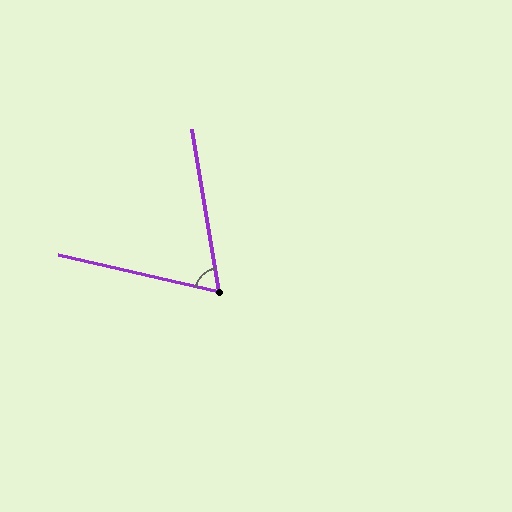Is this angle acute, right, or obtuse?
It is acute.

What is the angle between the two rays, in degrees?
Approximately 68 degrees.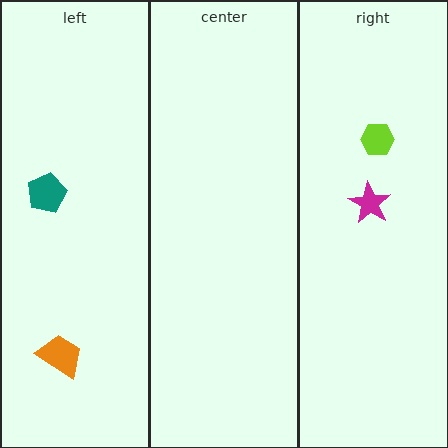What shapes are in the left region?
The orange trapezoid, the teal pentagon.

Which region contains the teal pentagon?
The left region.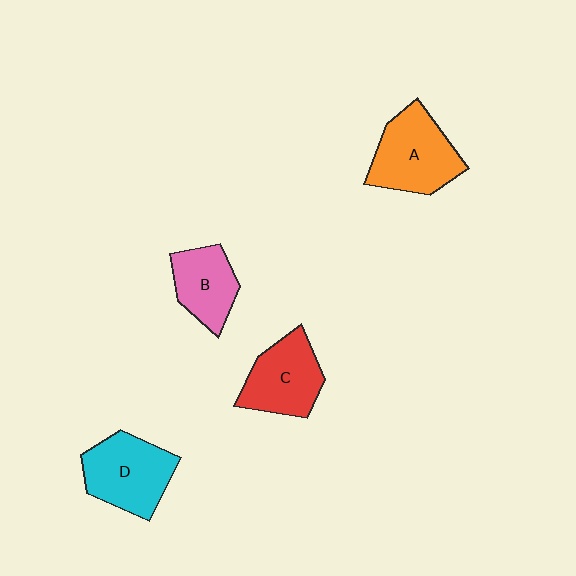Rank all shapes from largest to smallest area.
From largest to smallest: A (orange), D (cyan), C (red), B (pink).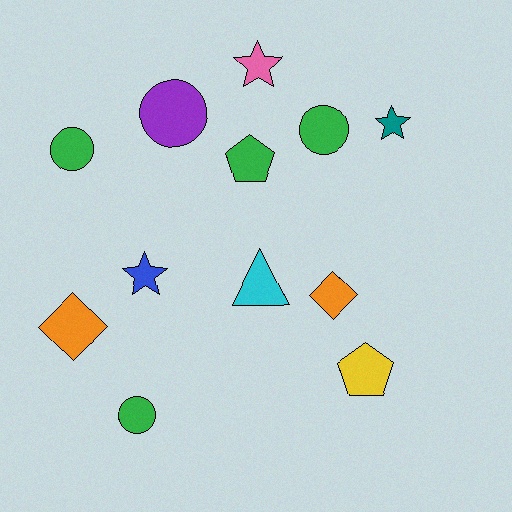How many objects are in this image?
There are 12 objects.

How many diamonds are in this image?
There are 2 diamonds.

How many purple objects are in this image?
There is 1 purple object.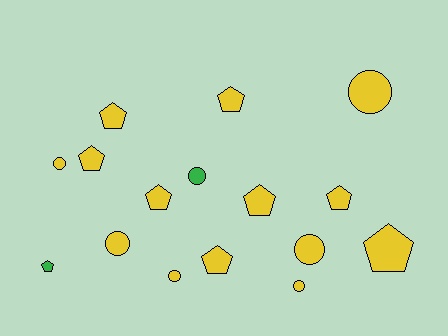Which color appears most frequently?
Yellow, with 14 objects.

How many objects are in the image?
There are 16 objects.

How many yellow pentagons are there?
There are 8 yellow pentagons.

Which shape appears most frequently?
Pentagon, with 9 objects.